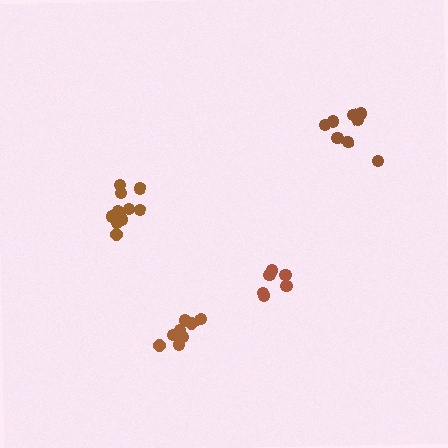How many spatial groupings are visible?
There are 4 spatial groupings.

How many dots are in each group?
Group 1: 8 dots, Group 2: 11 dots, Group 3: 8 dots, Group 4: 6 dots (33 total).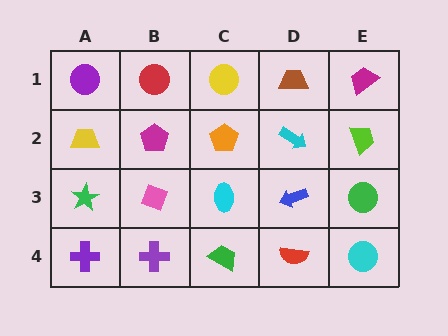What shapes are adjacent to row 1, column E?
A lime trapezoid (row 2, column E), a brown trapezoid (row 1, column D).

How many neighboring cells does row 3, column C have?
4.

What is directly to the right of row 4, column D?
A cyan circle.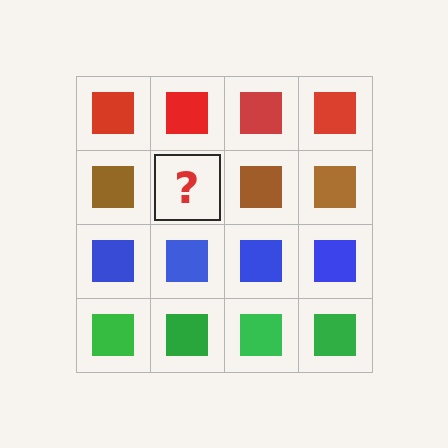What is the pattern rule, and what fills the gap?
The rule is that each row has a consistent color. The gap should be filled with a brown square.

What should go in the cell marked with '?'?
The missing cell should contain a brown square.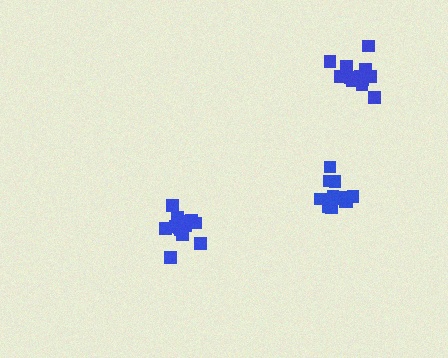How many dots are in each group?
Group 1: 14 dots, Group 2: 13 dots, Group 3: 12 dots (39 total).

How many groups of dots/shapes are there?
There are 3 groups.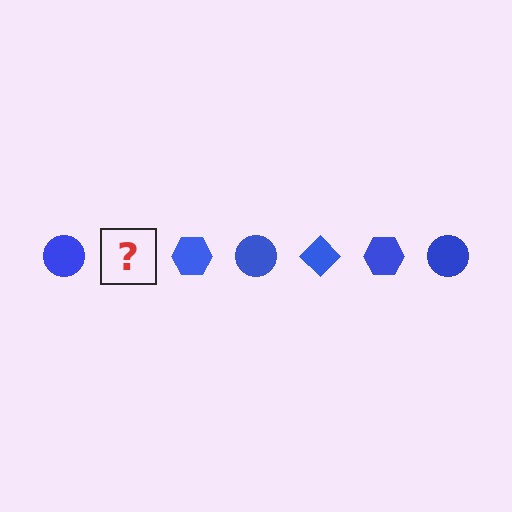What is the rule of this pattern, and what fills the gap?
The rule is that the pattern cycles through circle, diamond, hexagon shapes in blue. The gap should be filled with a blue diamond.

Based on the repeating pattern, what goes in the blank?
The blank should be a blue diamond.